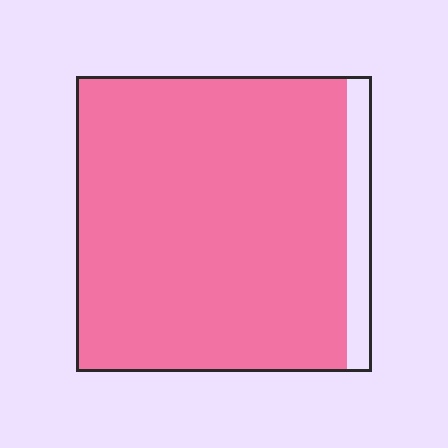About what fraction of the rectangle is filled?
About nine tenths (9/10).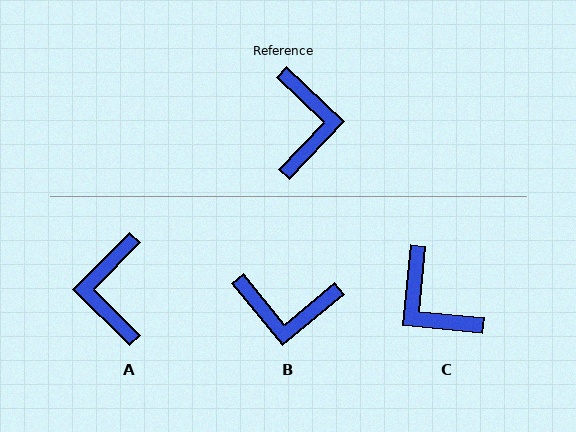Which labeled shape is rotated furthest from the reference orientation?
A, about 179 degrees away.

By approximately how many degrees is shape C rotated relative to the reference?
Approximately 142 degrees clockwise.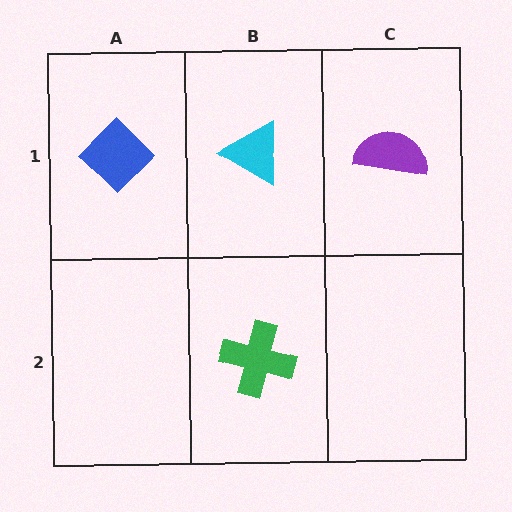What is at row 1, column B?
A cyan triangle.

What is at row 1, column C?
A purple semicircle.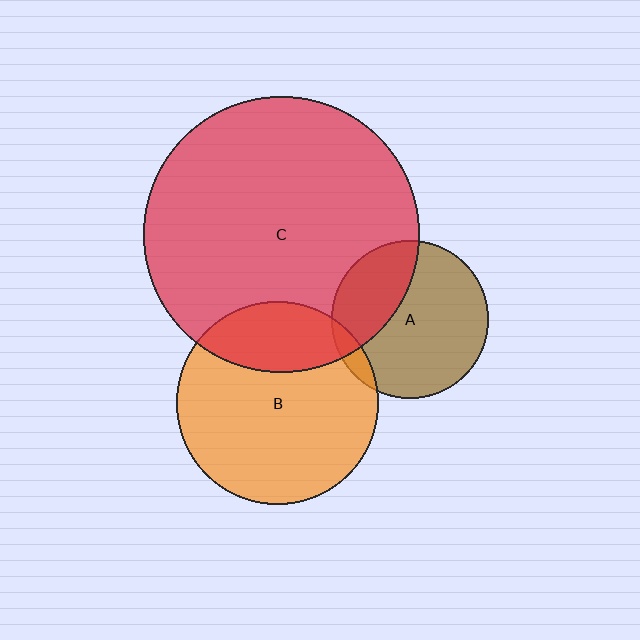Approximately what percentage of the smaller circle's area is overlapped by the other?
Approximately 5%.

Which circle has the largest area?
Circle C (red).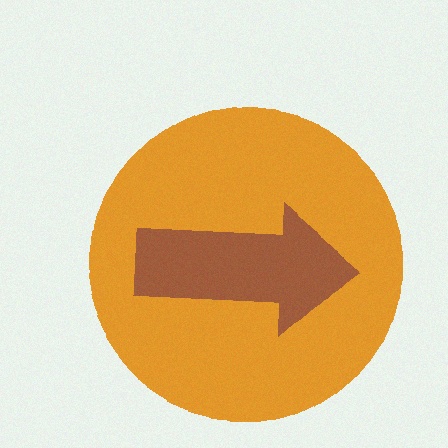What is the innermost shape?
The brown arrow.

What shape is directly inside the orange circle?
The brown arrow.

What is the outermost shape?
The orange circle.